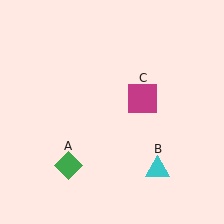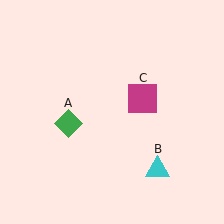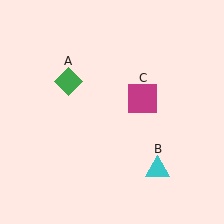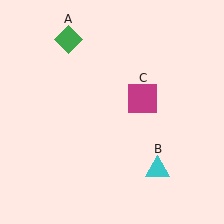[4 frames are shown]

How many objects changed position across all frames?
1 object changed position: green diamond (object A).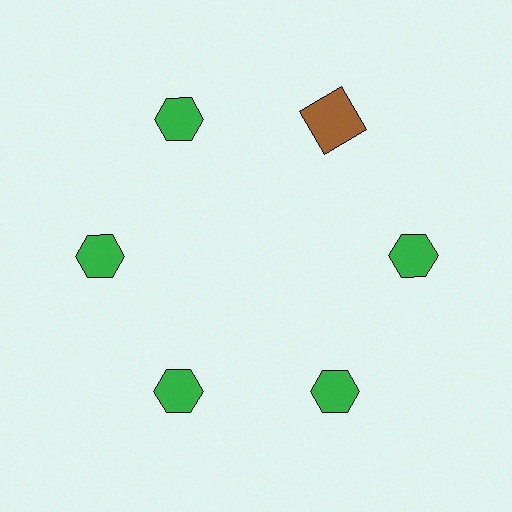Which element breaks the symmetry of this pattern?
The brown square at roughly the 1 o'clock position breaks the symmetry. All other shapes are green hexagons.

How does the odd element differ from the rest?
It differs in both color (brown instead of green) and shape (square instead of hexagon).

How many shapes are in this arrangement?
There are 6 shapes arranged in a ring pattern.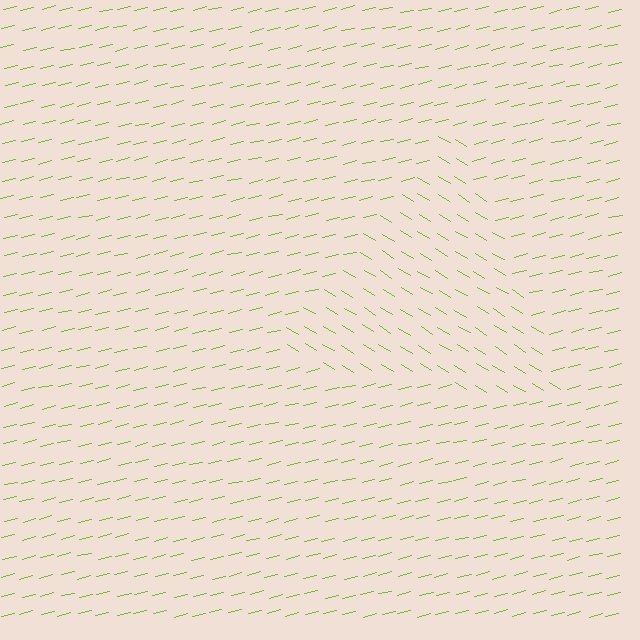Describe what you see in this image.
The image is filled with small lime line segments. A triangle region in the image has lines oriented differently from the surrounding lines, creating a visible texture boundary.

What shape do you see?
I see a triangle.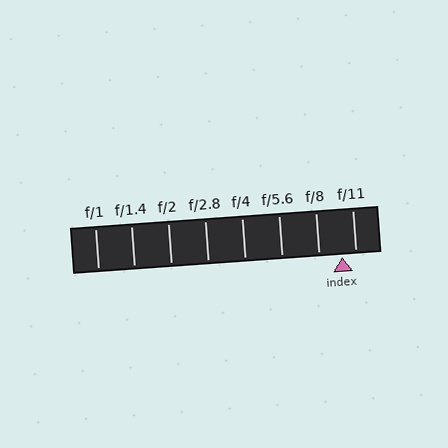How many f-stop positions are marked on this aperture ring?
There are 8 f-stop positions marked.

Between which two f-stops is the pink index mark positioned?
The index mark is between f/8 and f/11.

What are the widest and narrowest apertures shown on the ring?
The widest aperture shown is f/1 and the narrowest is f/11.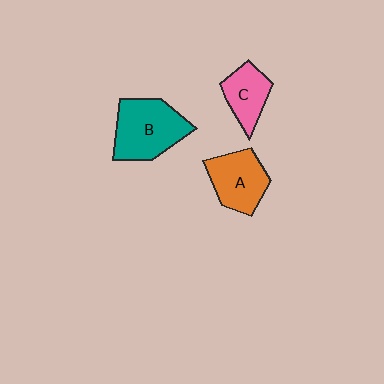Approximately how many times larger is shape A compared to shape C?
Approximately 1.3 times.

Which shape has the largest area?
Shape B (teal).